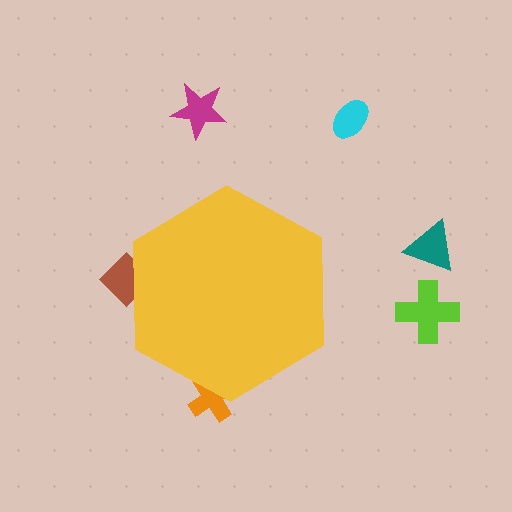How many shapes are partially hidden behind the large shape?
2 shapes are partially hidden.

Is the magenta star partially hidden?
No, the magenta star is fully visible.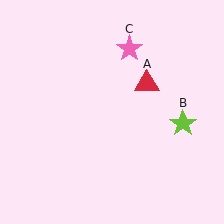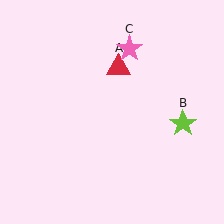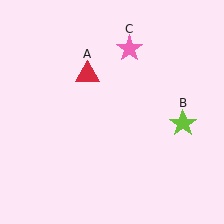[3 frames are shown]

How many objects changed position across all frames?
1 object changed position: red triangle (object A).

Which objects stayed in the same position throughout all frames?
Lime star (object B) and pink star (object C) remained stationary.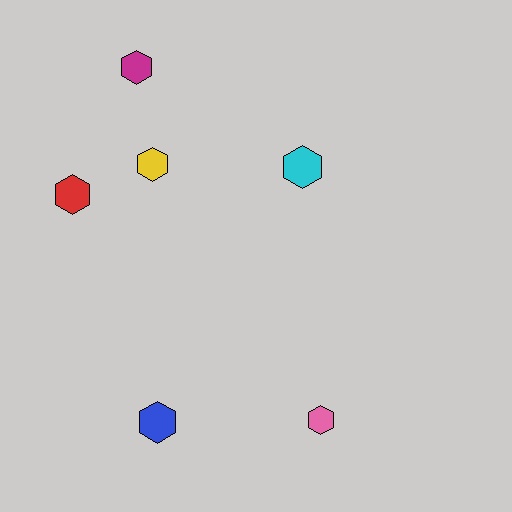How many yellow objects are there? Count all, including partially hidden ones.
There is 1 yellow object.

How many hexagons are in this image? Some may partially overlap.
There are 6 hexagons.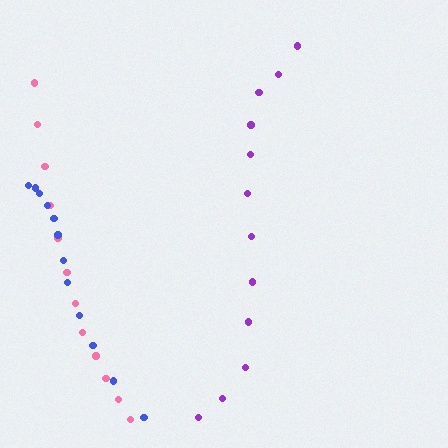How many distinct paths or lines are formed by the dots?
There are 3 distinct paths.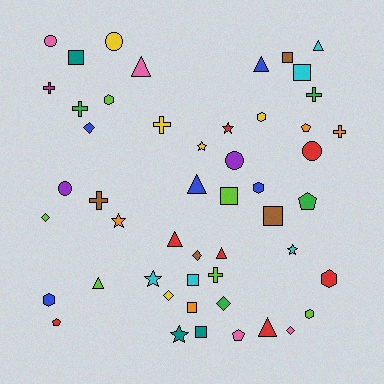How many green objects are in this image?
There are 4 green objects.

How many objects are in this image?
There are 50 objects.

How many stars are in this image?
There are 6 stars.